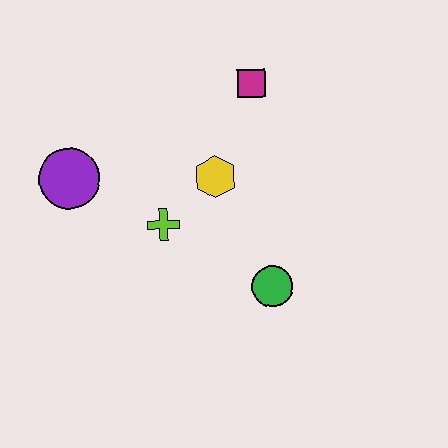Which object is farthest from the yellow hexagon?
The purple circle is farthest from the yellow hexagon.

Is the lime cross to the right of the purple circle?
Yes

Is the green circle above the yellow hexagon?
No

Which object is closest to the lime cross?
The yellow hexagon is closest to the lime cross.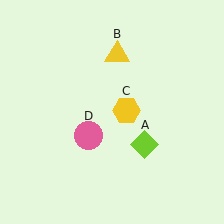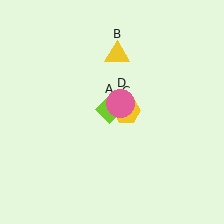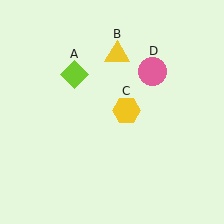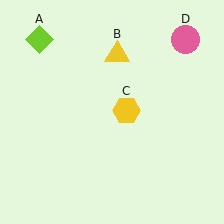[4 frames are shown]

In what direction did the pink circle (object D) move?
The pink circle (object D) moved up and to the right.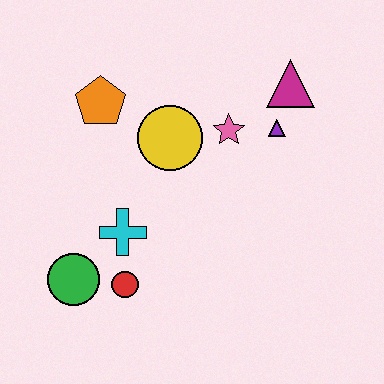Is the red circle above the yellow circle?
No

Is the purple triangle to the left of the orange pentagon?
No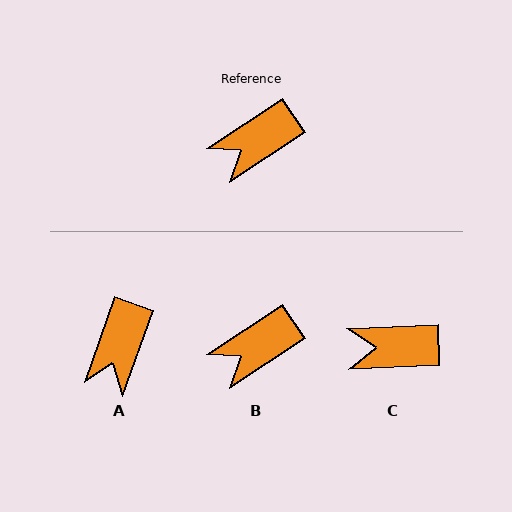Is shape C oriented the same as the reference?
No, it is off by about 31 degrees.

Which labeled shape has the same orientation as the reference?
B.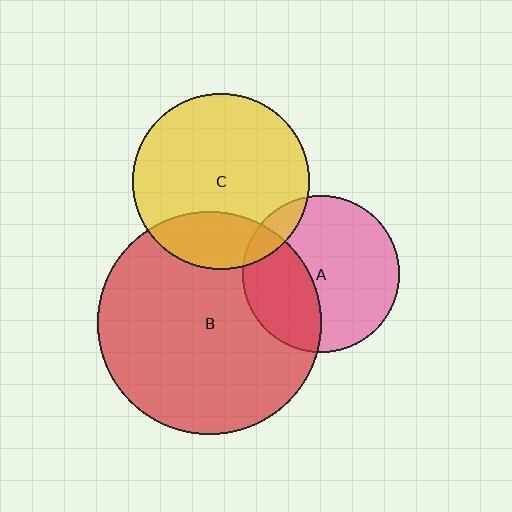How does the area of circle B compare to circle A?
Approximately 2.0 times.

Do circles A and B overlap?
Yes.